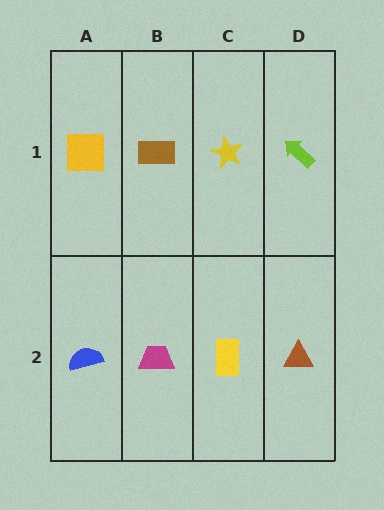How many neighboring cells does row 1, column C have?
3.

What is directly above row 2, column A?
A yellow square.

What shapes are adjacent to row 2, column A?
A yellow square (row 1, column A), a magenta trapezoid (row 2, column B).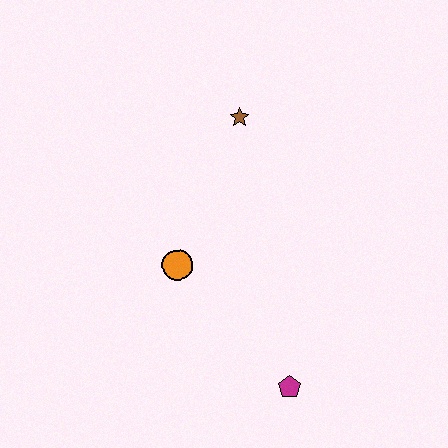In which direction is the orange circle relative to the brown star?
The orange circle is below the brown star.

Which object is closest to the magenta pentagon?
The orange circle is closest to the magenta pentagon.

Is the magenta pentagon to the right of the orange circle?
Yes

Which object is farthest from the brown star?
The magenta pentagon is farthest from the brown star.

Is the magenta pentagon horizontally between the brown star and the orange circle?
No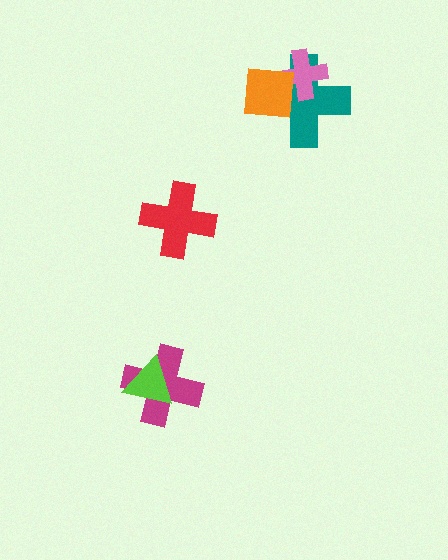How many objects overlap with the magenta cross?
1 object overlaps with the magenta cross.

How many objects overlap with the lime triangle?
1 object overlaps with the lime triangle.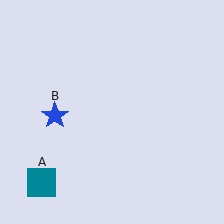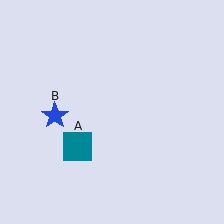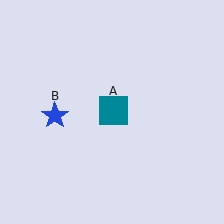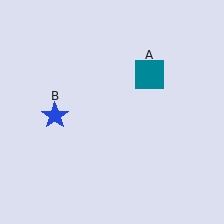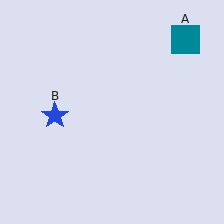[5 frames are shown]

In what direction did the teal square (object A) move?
The teal square (object A) moved up and to the right.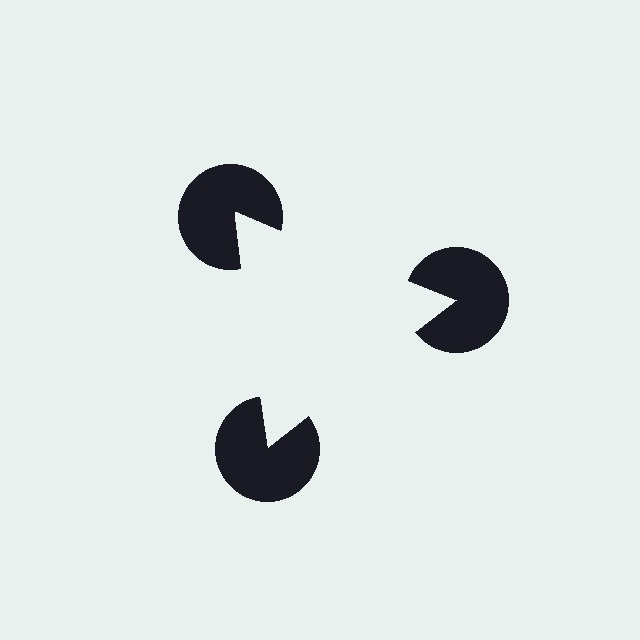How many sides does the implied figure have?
3 sides.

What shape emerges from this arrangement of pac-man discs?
An illusory triangle — its edges are inferred from the aligned wedge cuts in the pac-man discs, not physically drawn.